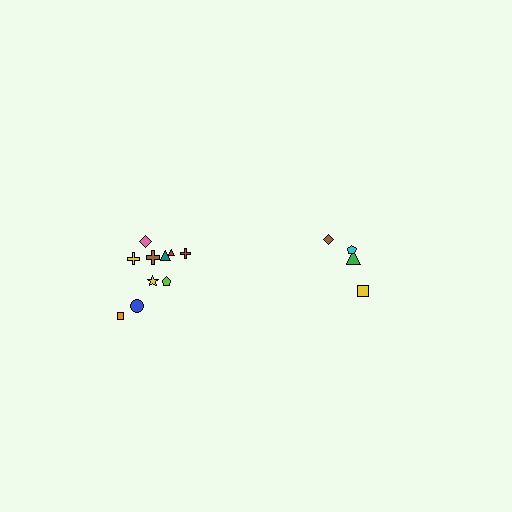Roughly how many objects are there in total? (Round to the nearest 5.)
Roughly 15 objects in total.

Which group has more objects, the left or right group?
The left group.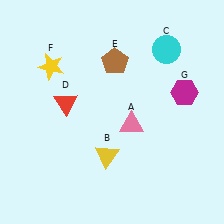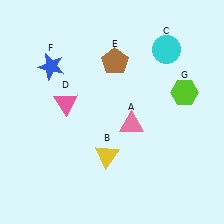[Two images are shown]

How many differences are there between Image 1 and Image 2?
There are 3 differences between the two images.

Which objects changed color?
D changed from red to pink. F changed from yellow to blue. G changed from magenta to lime.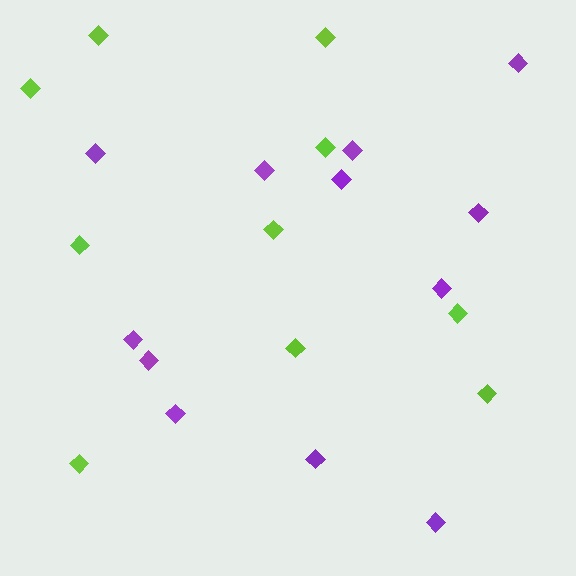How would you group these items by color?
There are 2 groups: one group of lime diamonds (10) and one group of purple diamonds (12).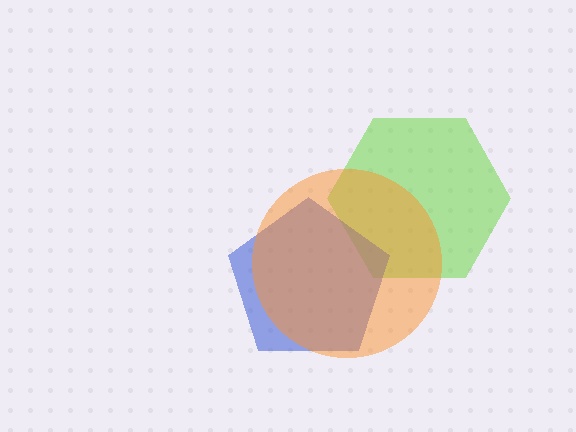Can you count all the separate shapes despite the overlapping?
Yes, there are 3 separate shapes.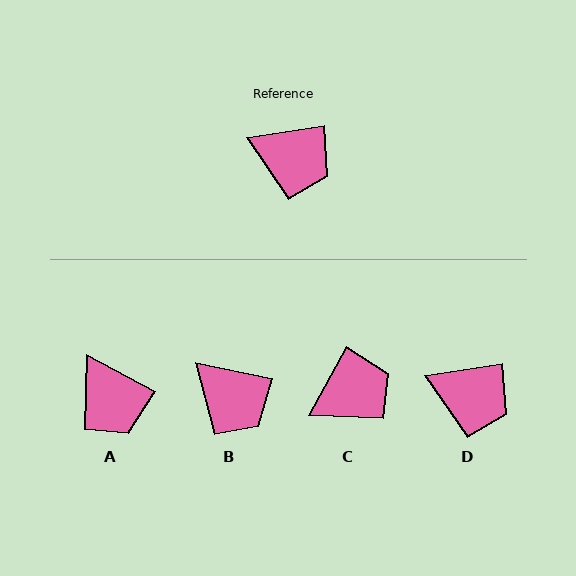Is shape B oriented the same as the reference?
No, it is off by about 20 degrees.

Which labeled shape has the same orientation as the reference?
D.